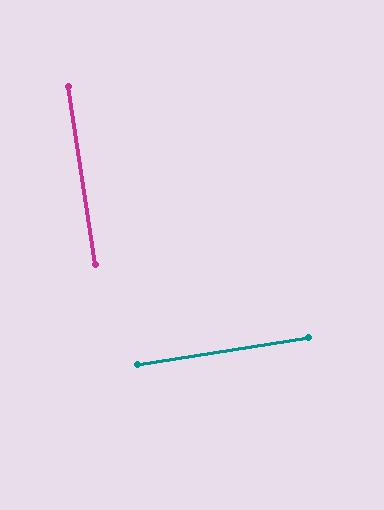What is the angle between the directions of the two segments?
Approximately 90 degrees.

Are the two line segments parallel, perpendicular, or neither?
Perpendicular — they meet at approximately 90°.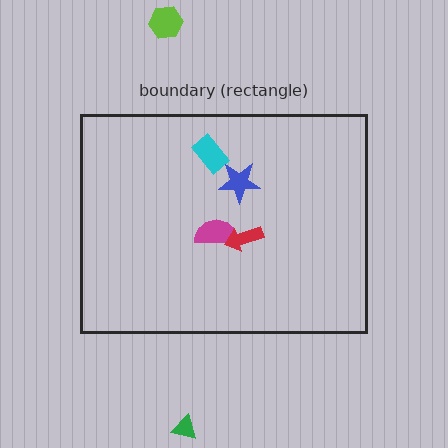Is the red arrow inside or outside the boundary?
Inside.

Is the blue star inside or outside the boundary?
Inside.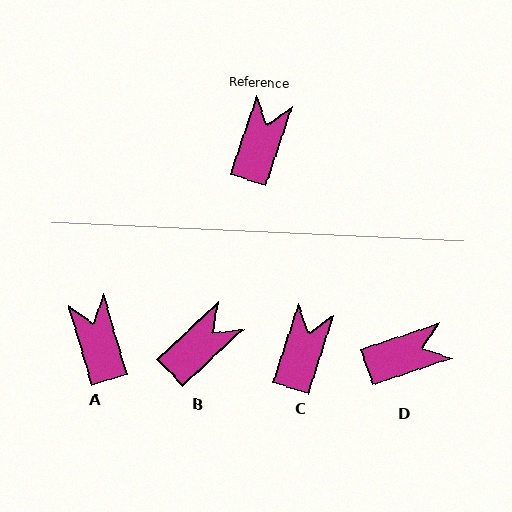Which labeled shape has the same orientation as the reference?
C.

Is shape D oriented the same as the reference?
No, it is off by about 53 degrees.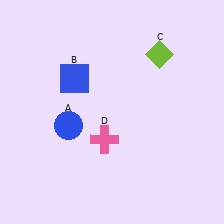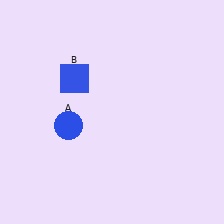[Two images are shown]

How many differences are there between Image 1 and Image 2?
There are 2 differences between the two images.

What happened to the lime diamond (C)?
The lime diamond (C) was removed in Image 2. It was in the top-right area of Image 1.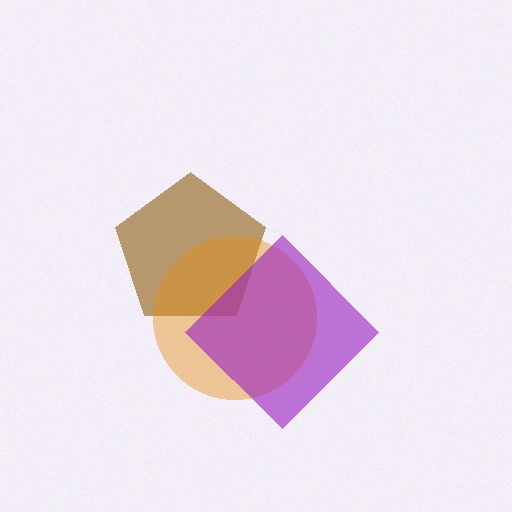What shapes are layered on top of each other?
The layered shapes are: a brown pentagon, an orange circle, a purple diamond.